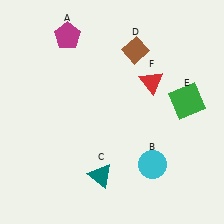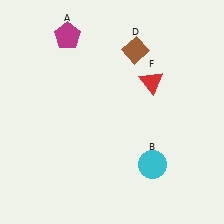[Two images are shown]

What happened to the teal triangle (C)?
The teal triangle (C) was removed in Image 2. It was in the bottom-left area of Image 1.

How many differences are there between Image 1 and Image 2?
There are 2 differences between the two images.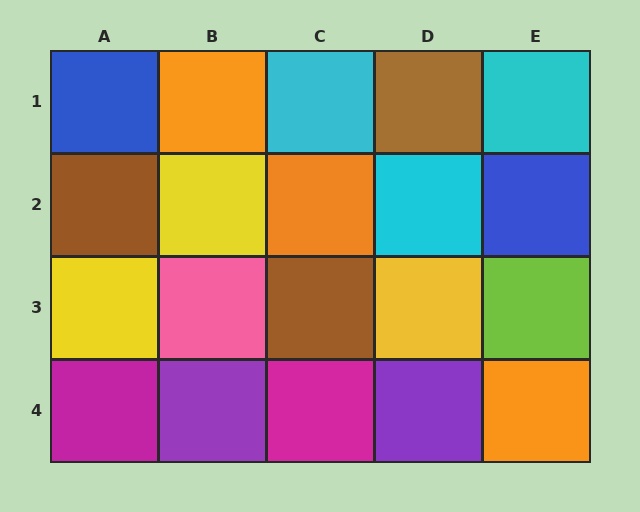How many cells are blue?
2 cells are blue.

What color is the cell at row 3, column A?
Yellow.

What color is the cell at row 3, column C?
Brown.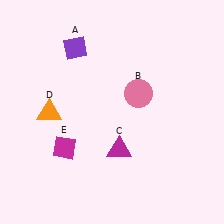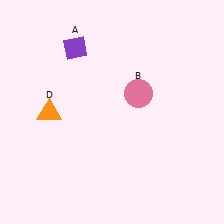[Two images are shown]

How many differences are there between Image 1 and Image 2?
There are 2 differences between the two images.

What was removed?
The magenta diamond (E), the magenta triangle (C) were removed in Image 2.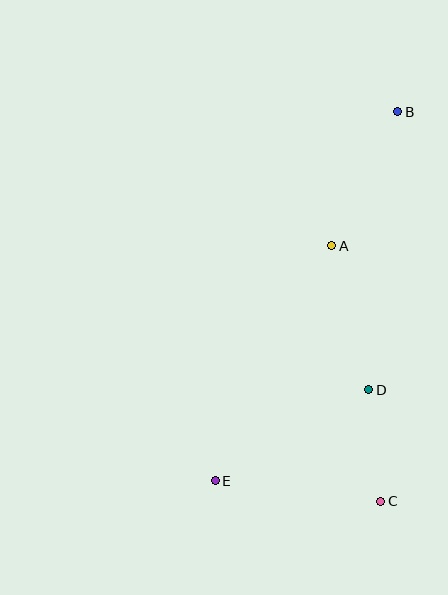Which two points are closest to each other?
Points C and D are closest to each other.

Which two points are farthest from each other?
Points B and E are farthest from each other.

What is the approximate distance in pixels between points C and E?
The distance between C and E is approximately 167 pixels.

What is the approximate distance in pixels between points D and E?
The distance between D and E is approximately 179 pixels.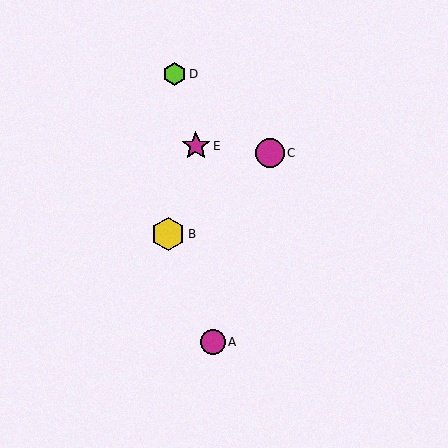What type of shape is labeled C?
Shape C is a magenta circle.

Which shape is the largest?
The yellow hexagon (labeled B) is the largest.